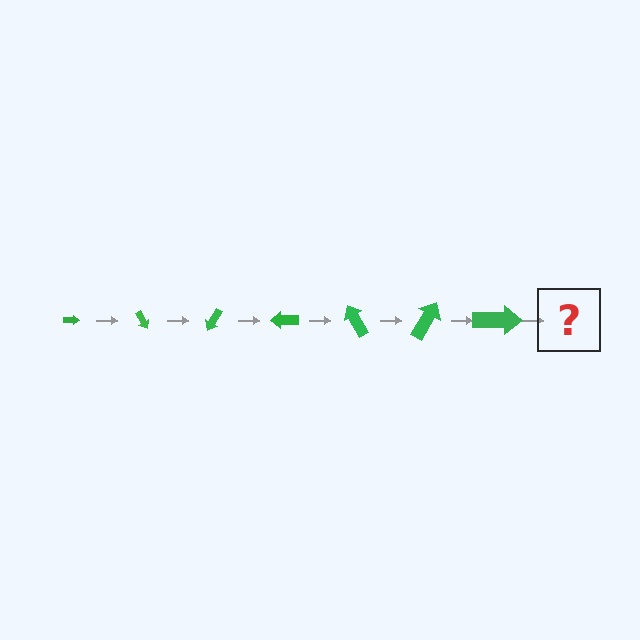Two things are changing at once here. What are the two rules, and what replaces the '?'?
The two rules are that the arrow grows larger each step and it rotates 60 degrees each step. The '?' should be an arrow, larger than the previous one and rotated 420 degrees from the start.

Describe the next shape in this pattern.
It should be an arrow, larger than the previous one and rotated 420 degrees from the start.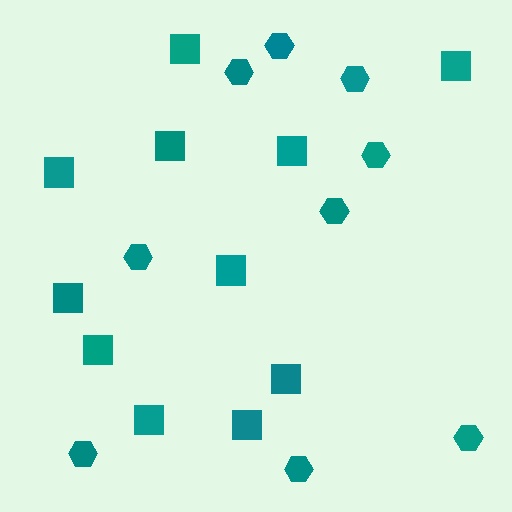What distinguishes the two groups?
There are 2 groups: one group of squares (11) and one group of hexagons (9).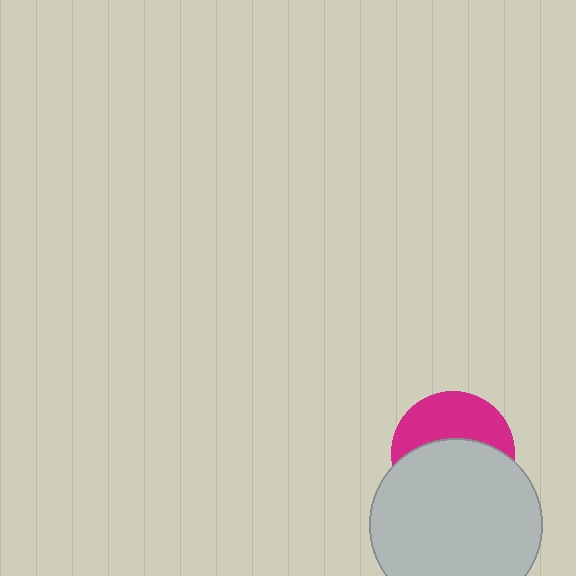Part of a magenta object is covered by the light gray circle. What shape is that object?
It is a circle.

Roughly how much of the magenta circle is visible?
A small part of it is visible (roughly 42%).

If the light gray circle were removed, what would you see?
You would see the complete magenta circle.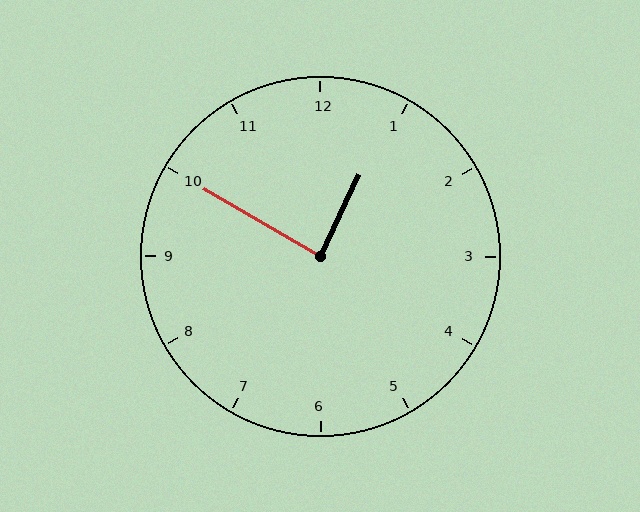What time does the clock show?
12:50.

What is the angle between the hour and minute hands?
Approximately 85 degrees.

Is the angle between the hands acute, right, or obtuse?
It is right.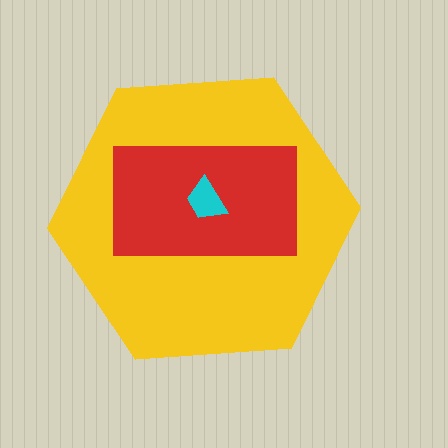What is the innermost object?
The cyan trapezoid.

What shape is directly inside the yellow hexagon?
The red rectangle.